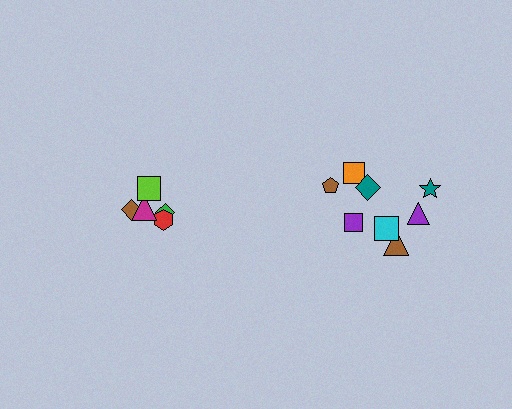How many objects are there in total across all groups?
There are 13 objects.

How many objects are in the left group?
There are 5 objects.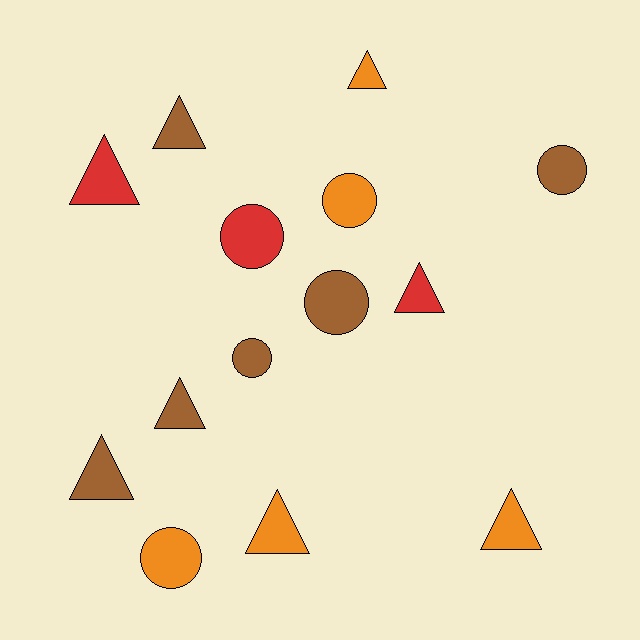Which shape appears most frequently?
Triangle, with 8 objects.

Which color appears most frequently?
Brown, with 6 objects.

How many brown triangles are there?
There are 3 brown triangles.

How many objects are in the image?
There are 14 objects.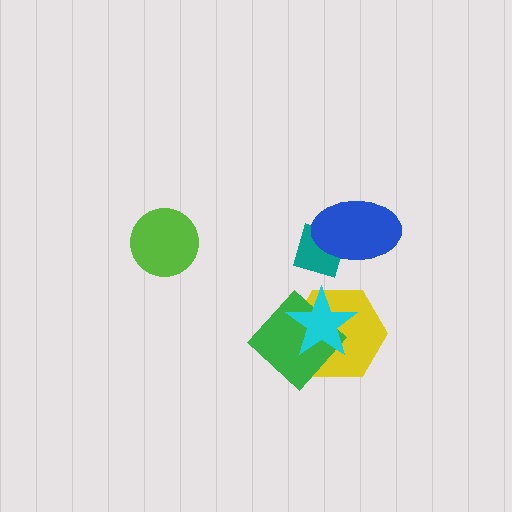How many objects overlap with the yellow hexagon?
2 objects overlap with the yellow hexagon.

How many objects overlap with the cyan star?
2 objects overlap with the cyan star.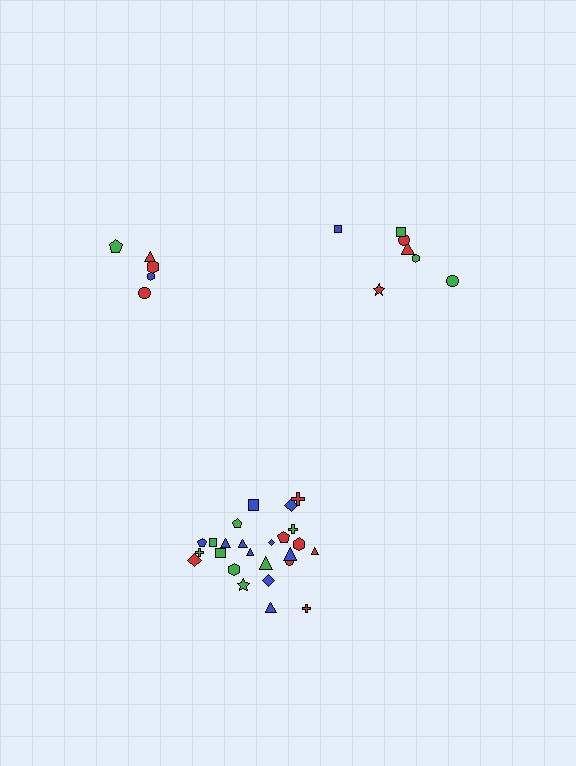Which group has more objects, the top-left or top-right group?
The top-right group.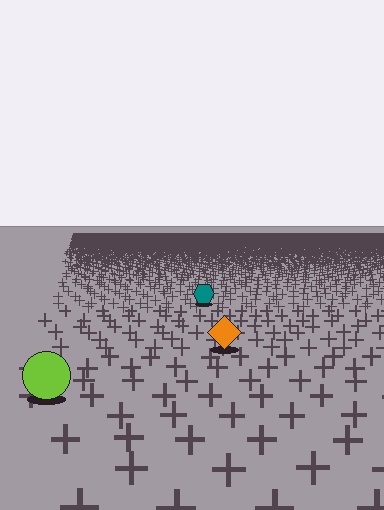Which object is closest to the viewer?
The lime circle is closest. The texture marks near it are larger and more spread out.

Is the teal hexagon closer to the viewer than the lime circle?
No. The lime circle is closer — you can tell from the texture gradient: the ground texture is coarser near it.